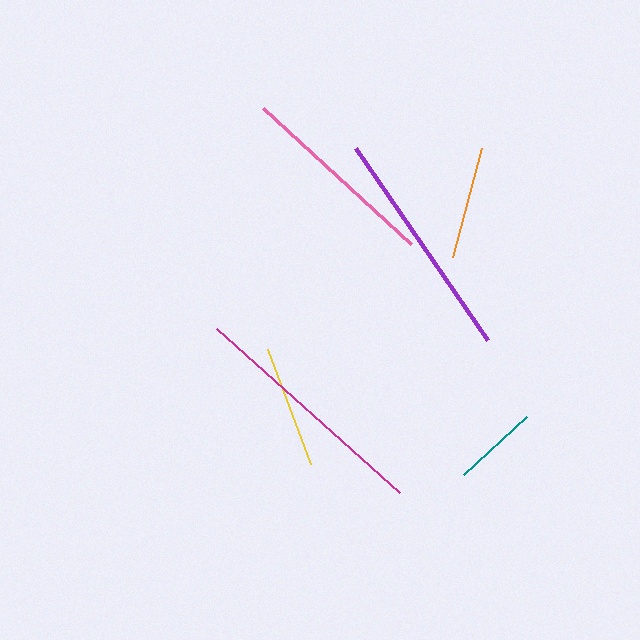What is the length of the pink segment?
The pink segment is approximately 201 pixels long.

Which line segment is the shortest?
The teal line is the shortest at approximately 85 pixels.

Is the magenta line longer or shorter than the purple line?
The magenta line is longer than the purple line.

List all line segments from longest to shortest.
From longest to shortest: magenta, purple, pink, yellow, orange, teal.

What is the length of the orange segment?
The orange segment is approximately 113 pixels long.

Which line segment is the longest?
The magenta line is the longest at approximately 245 pixels.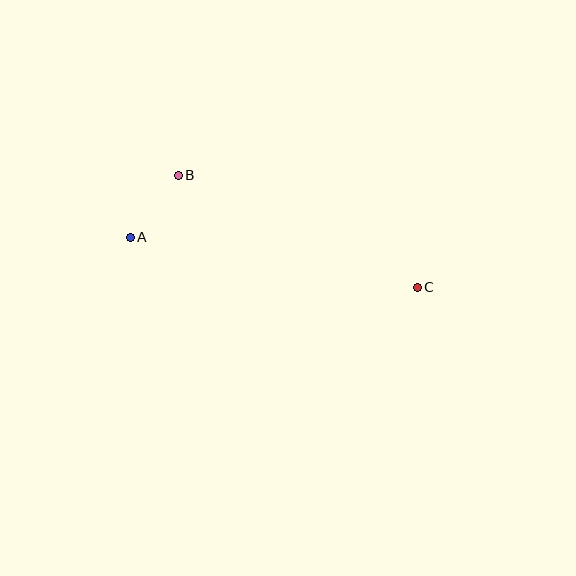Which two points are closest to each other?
Points A and B are closest to each other.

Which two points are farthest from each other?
Points A and C are farthest from each other.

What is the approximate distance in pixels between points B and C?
The distance between B and C is approximately 264 pixels.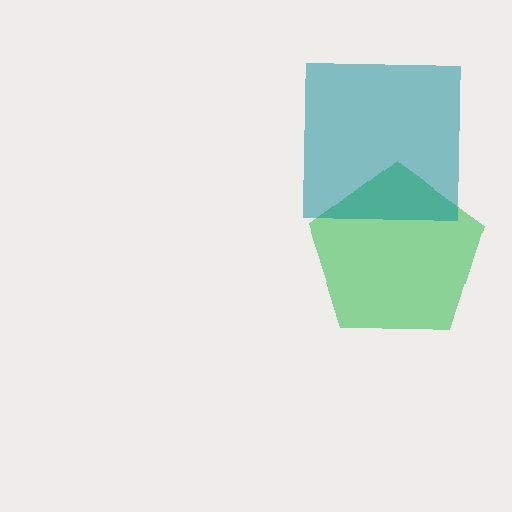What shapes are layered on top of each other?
The layered shapes are: a green pentagon, a teal square.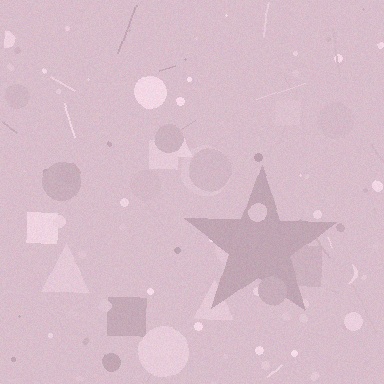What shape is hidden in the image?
A star is hidden in the image.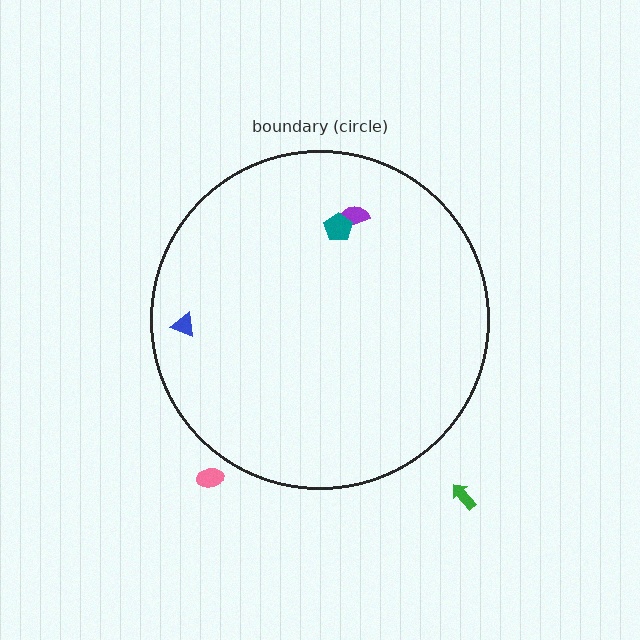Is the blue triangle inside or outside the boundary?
Inside.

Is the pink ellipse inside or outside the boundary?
Outside.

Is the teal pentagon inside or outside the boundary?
Inside.